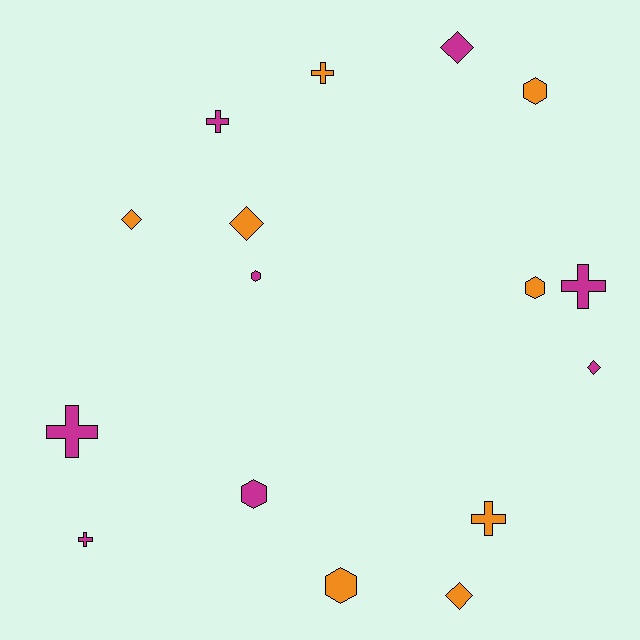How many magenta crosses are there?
There are 4 magenta crosses.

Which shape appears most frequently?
Cross, with 6 objects.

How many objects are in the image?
There are 16 objects.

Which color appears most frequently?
Orange, with 8 objects.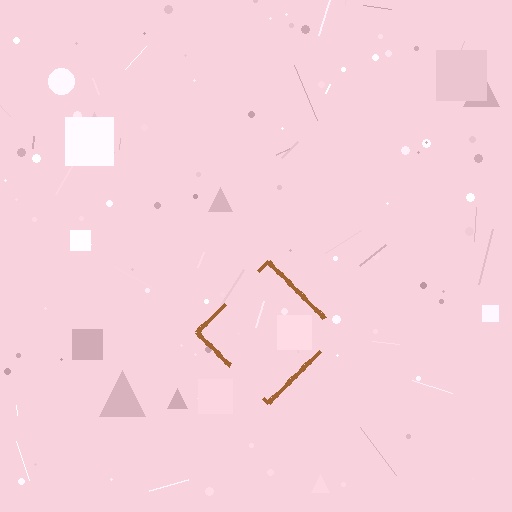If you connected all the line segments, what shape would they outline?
They would outline a diamond.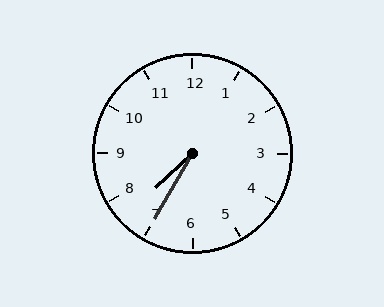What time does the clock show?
7:35.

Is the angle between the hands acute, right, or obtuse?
It is acute.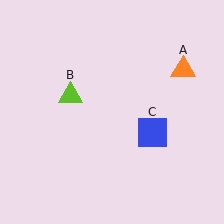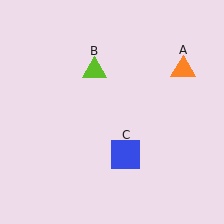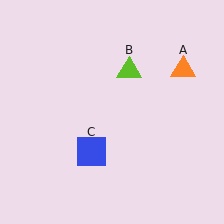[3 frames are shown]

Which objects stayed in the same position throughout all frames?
Orange triangle (object A) remained stationary.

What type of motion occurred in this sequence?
The lime triangle (object B), blue square (object C) rotated clockwise around the center of the scene.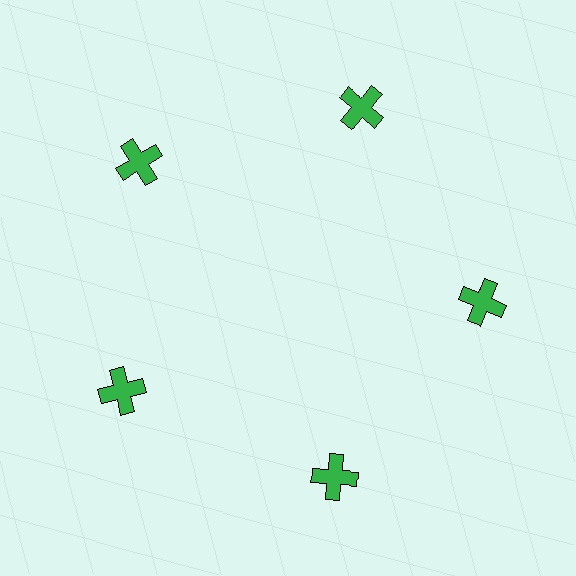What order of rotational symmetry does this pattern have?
This pattern has 5-fold rotational symmetry.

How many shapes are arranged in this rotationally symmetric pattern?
There are 5 shapes, arranged in 5 groups of 1.